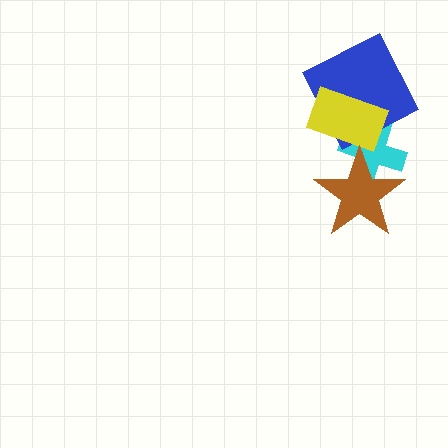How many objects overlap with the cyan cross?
3 objects overlap with the cyan cross.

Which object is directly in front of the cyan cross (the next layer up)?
The blue square is directly in front of the cyan cross.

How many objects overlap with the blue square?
2 objects overlap with the blue square.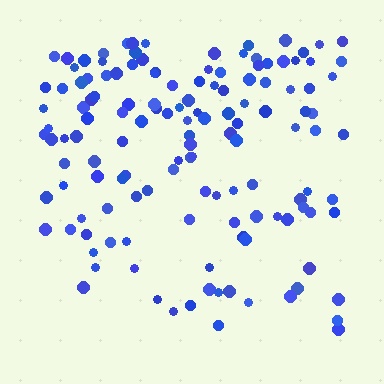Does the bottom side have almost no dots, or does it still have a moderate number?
Still a moderate number, just noticeably fewer than the top.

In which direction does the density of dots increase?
From bottom to top, with the top side densest.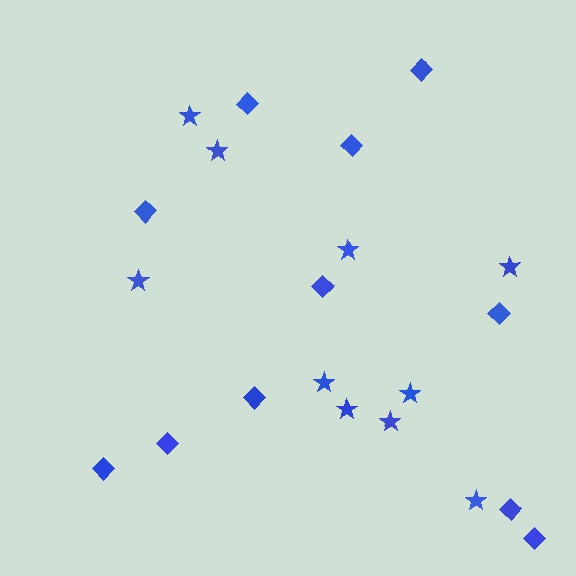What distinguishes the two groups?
There are 2 groups: one group of stars (10) and one group of diamonds (11).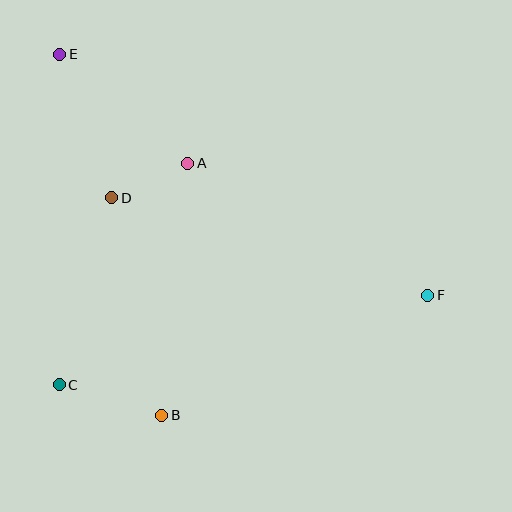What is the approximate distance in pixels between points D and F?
The distance between D and F is approximately 331 pixels.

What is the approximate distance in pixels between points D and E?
The distance between D and E is approximately 152 pixels.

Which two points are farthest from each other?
Points E and F are farthest from each other.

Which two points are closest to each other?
Points A and D are closest to each other.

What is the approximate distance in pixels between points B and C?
The distance between B and C is approximately 107 pixels.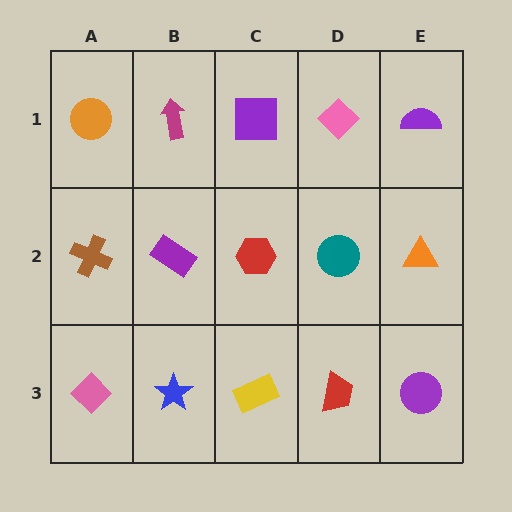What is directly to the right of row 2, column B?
A red hexagon.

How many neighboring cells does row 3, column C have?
3.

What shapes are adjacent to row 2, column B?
A magenta arrow (row 1, column B), a blue star (row 3, column B), a brown cross (row 2, column A), a red hexagon (row 2, column C).